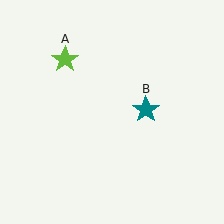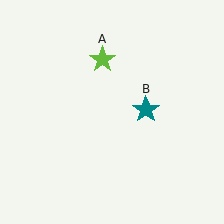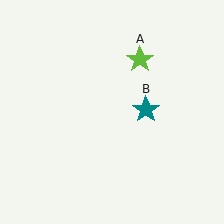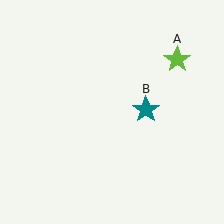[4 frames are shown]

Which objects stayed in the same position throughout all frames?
Teal star (object B) remained stationary.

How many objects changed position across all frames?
1 object changed position: lime star (object A).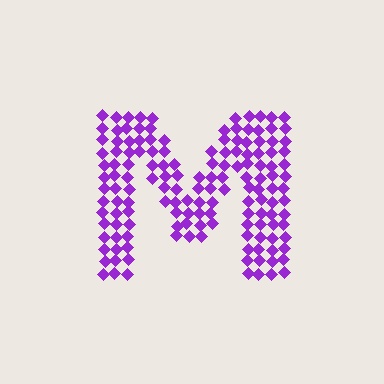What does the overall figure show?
The overall figure shows the letter M.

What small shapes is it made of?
It is made of small diamonds.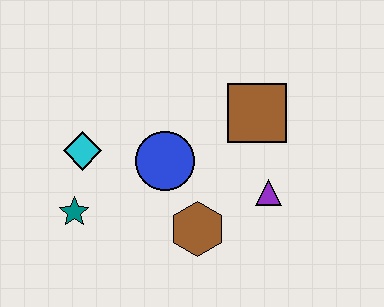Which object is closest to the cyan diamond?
The teal star is closest to the cyan diamond.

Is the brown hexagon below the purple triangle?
Yes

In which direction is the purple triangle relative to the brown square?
The purple triangle is below the brown square.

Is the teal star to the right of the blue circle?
No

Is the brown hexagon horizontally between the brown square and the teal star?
Yes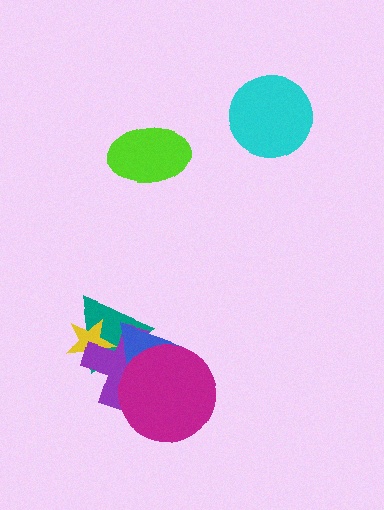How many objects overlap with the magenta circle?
3 objects overlap with the magenta circle.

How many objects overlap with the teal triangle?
4 objects overlap with the teal triangle.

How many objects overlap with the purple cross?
4 objects overlap with the purple cross.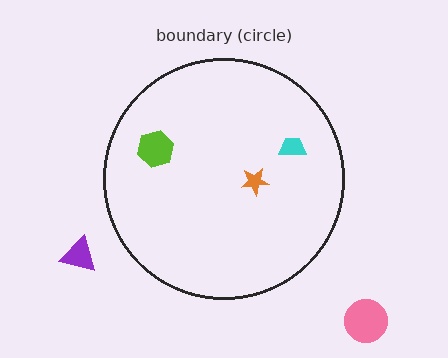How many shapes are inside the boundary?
3 inside, 2 outside.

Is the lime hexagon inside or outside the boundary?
Inside.